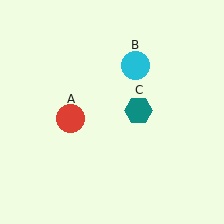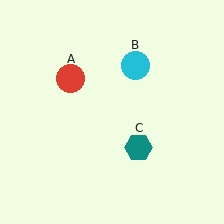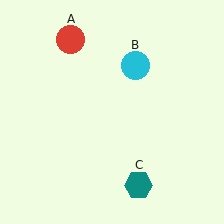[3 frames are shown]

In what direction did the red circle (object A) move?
The red circle (object A) moved up.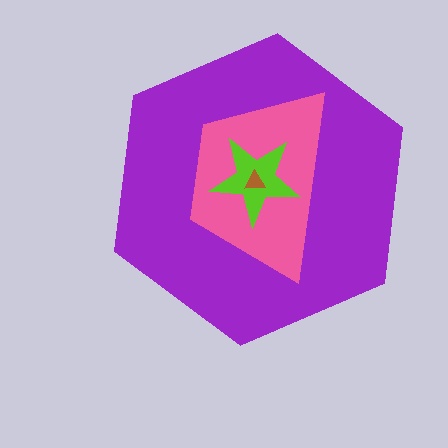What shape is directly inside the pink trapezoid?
The lime star.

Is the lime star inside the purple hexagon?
Yes.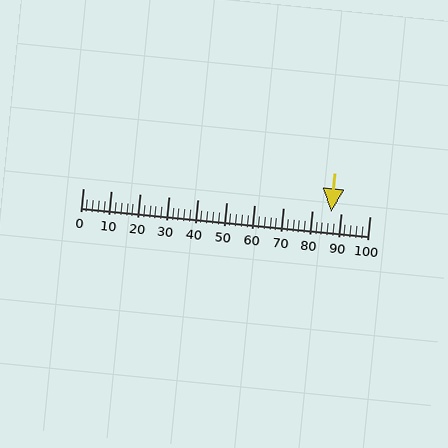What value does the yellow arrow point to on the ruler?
The yellow arrow points to approximately 87.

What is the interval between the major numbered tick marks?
The major tick marks are spaced 10 units apart.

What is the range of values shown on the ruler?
The ruler shows values from 0 to 100.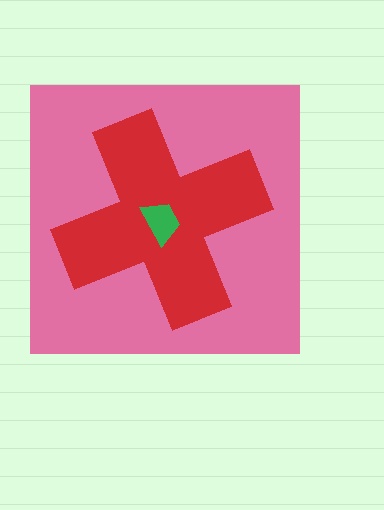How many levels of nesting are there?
3.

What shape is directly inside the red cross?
The green trapezoid.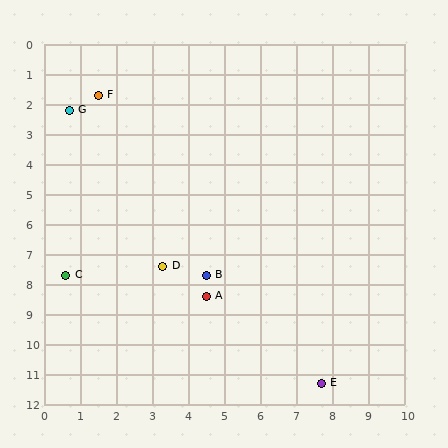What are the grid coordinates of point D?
Point D is at approximately (3.3, 7.4).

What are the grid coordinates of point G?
Point G is at approximately (0.7, 2.2).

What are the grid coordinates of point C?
Point C is at approximately (0.6, 7.7).